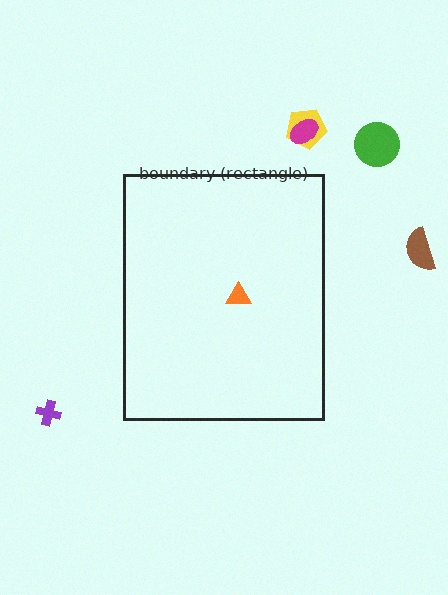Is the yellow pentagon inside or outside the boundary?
Outside.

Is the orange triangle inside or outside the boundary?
Inside.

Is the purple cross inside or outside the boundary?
Outside.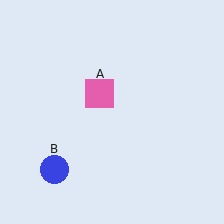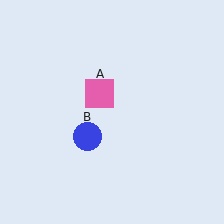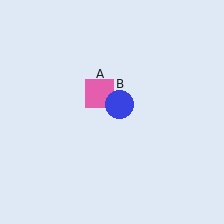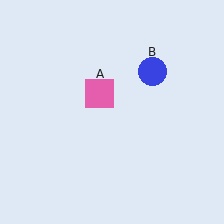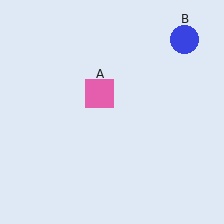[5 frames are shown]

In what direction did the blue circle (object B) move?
The blue circle (object B) moved up and to the right.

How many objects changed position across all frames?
1 object changed position: blue circle (object B).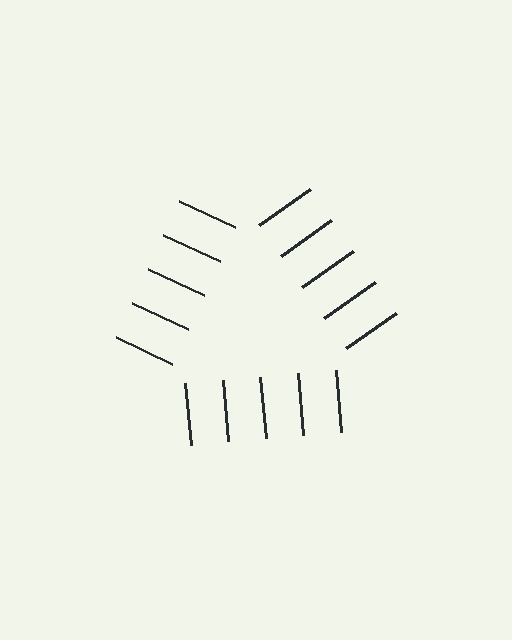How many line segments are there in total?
15 — 5 along each of the 3 edges.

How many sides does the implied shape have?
3 sides — the line-ends trace a triangle.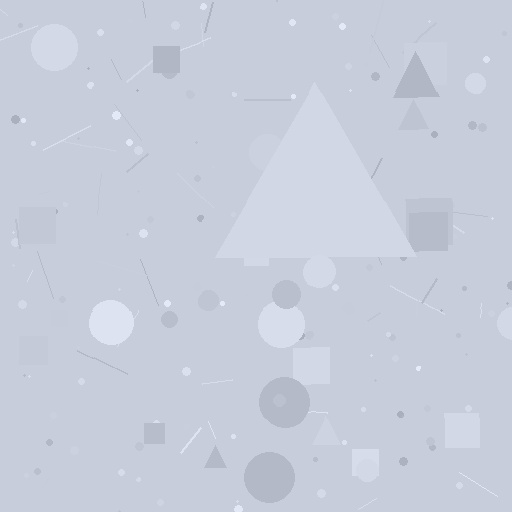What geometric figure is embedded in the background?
A triangle is embedded in the background.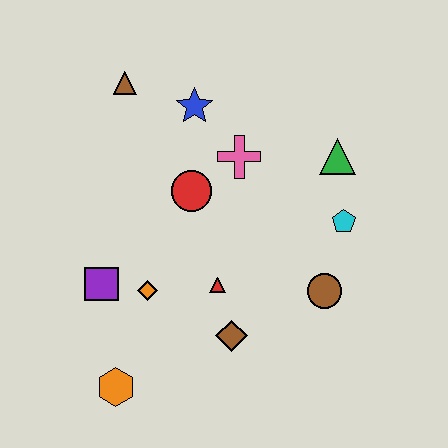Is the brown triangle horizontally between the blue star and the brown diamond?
No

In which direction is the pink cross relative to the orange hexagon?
The pink cross is above the orange hexagon.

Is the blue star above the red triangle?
Yes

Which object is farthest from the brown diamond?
The brown triangle is farthest from the brown diamond.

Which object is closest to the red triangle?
The brown diamond is closest to the red triangle.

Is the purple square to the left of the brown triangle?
Yes